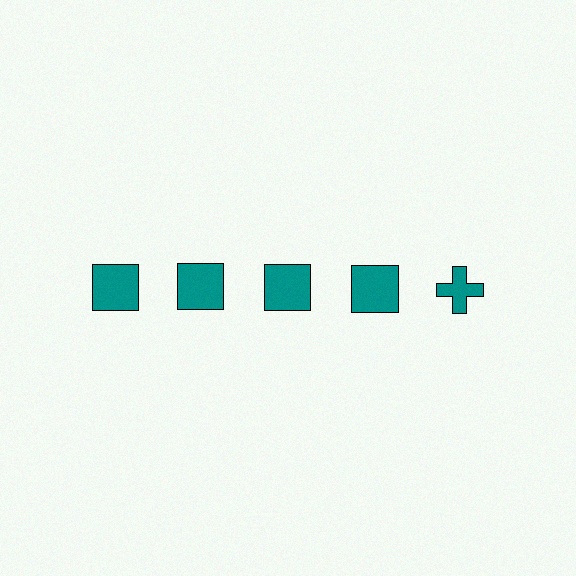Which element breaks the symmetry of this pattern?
The teal cross in the top row, rightmost column breaks the symmetry. All other shapes are teal squares.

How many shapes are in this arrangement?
There are 5 shapes arranged in a grid pattern.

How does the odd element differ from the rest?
It has a different shape: cross instead of square.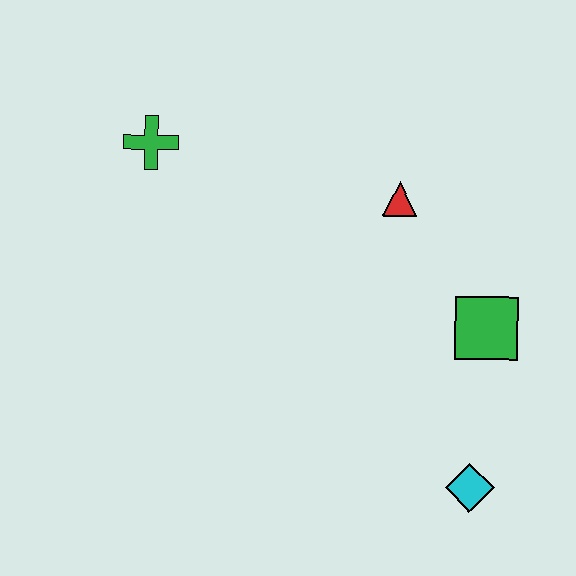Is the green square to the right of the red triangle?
Yes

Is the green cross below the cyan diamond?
No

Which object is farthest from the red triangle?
The cyan diamond is farthest from the red triangle.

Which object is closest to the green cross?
The red triangle is closest to the green cross.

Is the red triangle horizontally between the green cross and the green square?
Yes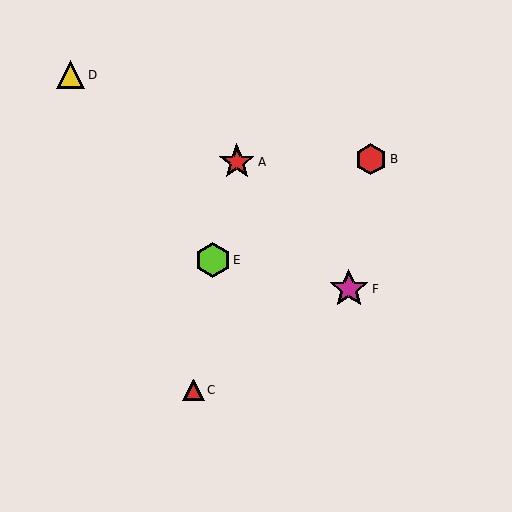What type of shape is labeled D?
Shape D is a yellow triangle.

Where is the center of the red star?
The center of the red star is at (237, 162).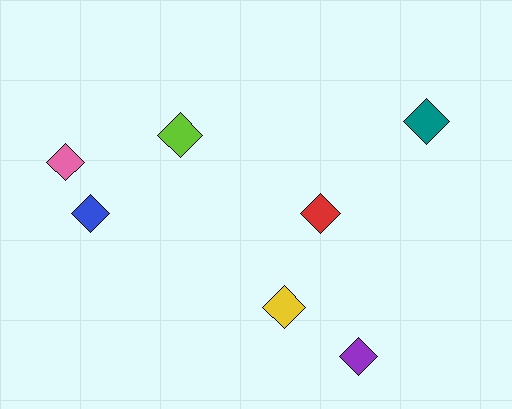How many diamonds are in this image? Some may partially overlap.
There are 7 diamonds.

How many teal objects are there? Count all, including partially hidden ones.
There is 1 teal object.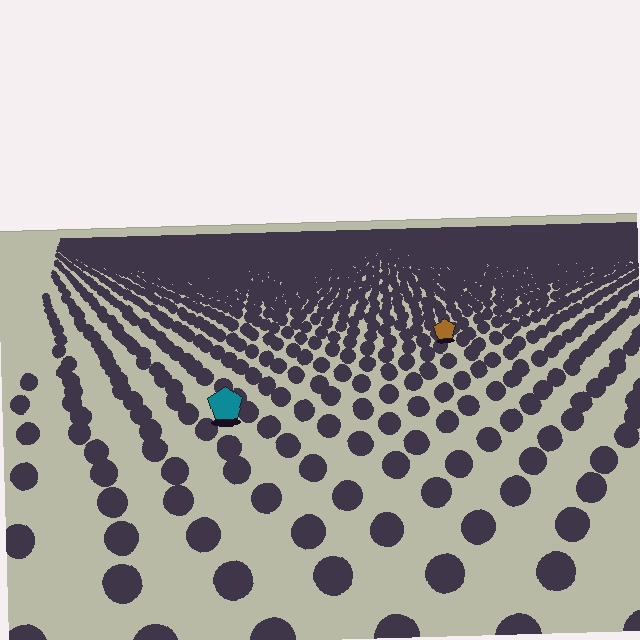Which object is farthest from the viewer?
The brown pentagon is farthest from the viewer. It appears smaller and the ground texture around it is denser.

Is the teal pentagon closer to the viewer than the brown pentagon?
Yes. The teal pentagon is closer — you can tell from the texture gradient: the ground texture is coarser near it.